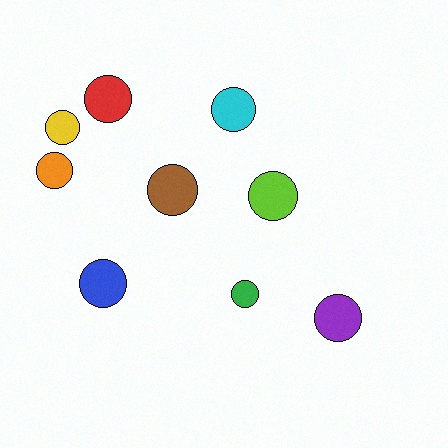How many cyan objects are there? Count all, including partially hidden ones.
There is 1 cyan object.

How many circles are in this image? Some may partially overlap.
There are 9 circles.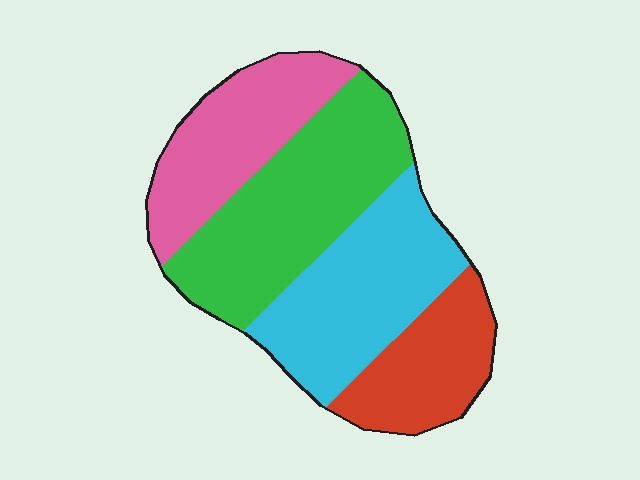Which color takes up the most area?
Green, at roughly 30%.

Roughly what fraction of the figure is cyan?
Cyan takes up between a quarter and a half of the figure.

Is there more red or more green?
Green.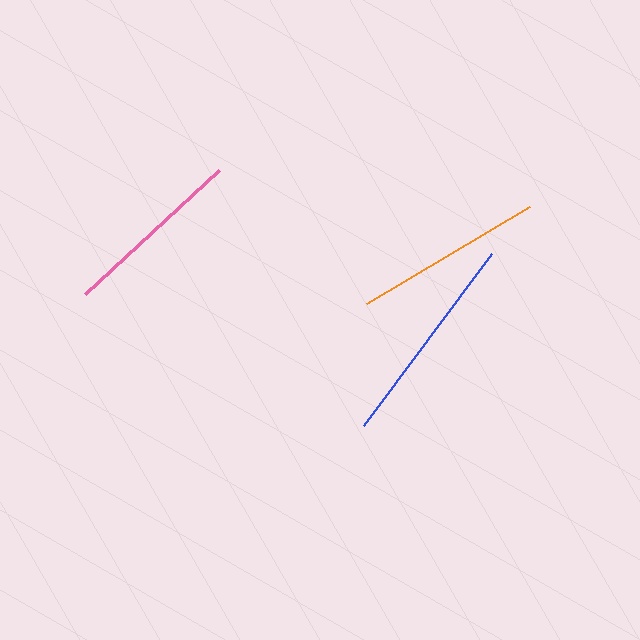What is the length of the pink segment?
The pink segment is approximately 183 pixels long.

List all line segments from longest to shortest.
From longest to shortest: blue, orange, pink.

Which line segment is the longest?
The blue line is the longest at approximately 214 pixels.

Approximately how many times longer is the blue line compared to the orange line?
The blue line is approximately 1.1 times the length of the orange line.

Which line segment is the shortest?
The pink line is the shortest at approximately 183 pixels.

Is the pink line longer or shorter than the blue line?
The blue line is longer than the pink line.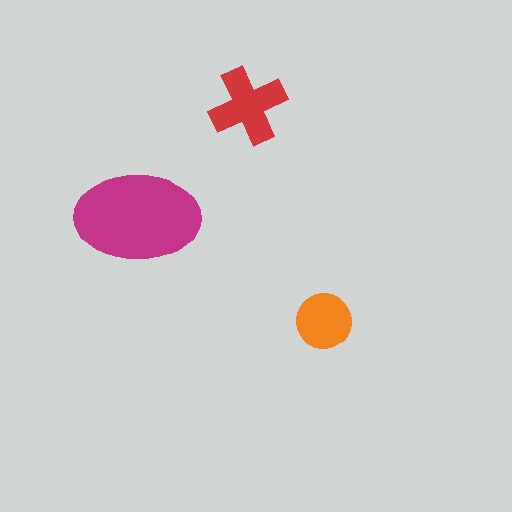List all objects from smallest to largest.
The orange circle, the red cross, the magenta ellipse.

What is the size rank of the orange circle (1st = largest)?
3rd.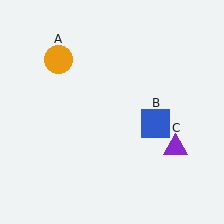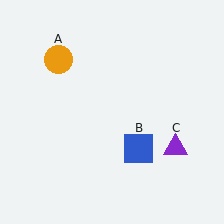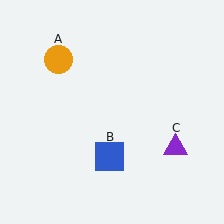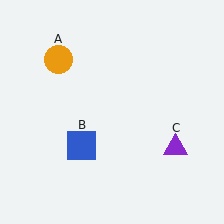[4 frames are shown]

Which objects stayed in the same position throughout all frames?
Orange circle (object A) and purple triangle (object C) remained stationary.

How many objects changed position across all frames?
1 object changed position: blue square (object B).